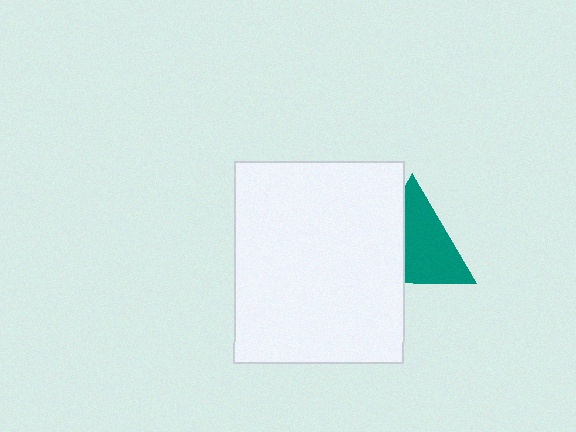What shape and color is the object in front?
The object in front is a white rectangle.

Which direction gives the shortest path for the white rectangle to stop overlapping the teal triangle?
Moving left gives the shortest separation.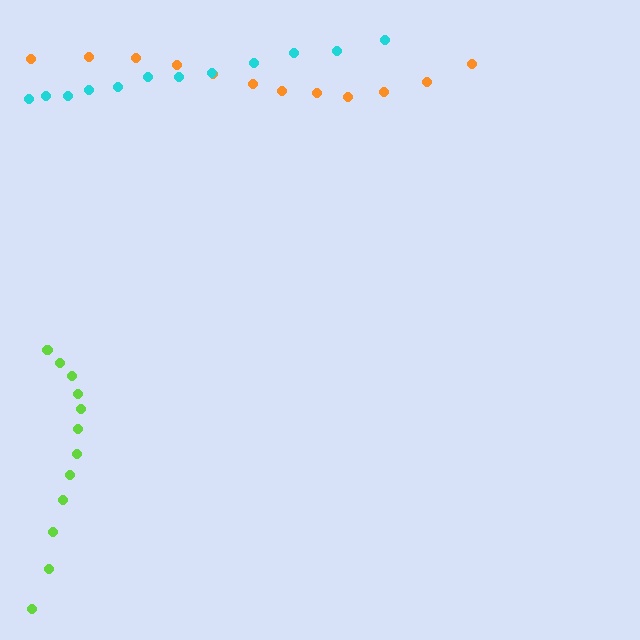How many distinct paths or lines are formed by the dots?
There are 3 distinct paths.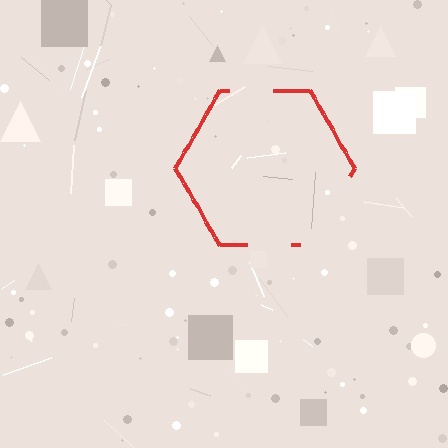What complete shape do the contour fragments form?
The contour fragments form a hexagon.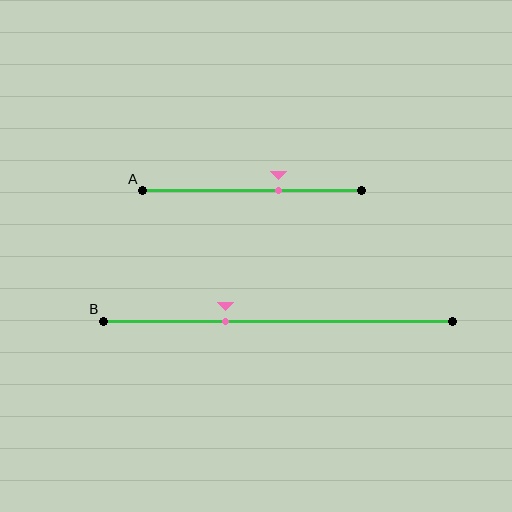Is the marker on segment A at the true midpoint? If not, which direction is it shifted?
No, the marker on segment A is shifted to the right by about 12% of the segment length.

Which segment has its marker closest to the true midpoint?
Segment A has its marker closest to the true midpoint.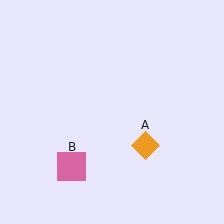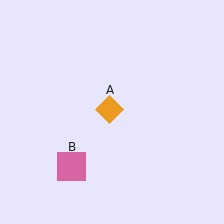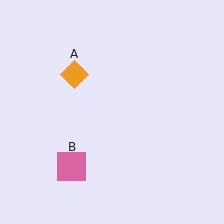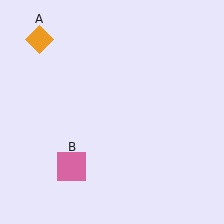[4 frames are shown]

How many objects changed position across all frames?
1 object changed position: orange diamond (object A).